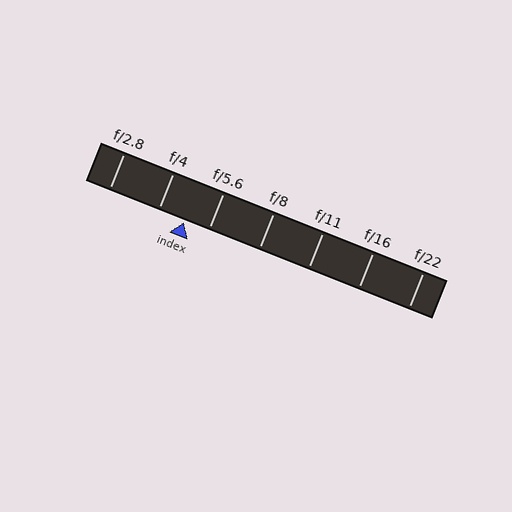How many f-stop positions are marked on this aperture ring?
There are 7 f-stop positions marked.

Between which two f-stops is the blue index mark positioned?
The index mark is between f/4 and f/5.6.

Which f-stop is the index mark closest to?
The index mark is closest to f/5.6.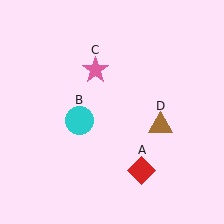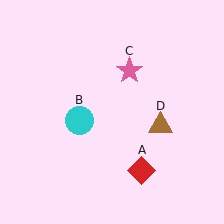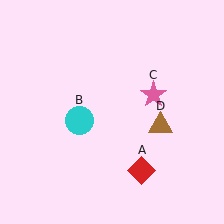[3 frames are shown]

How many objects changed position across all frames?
1 object changed position: pink star (object C).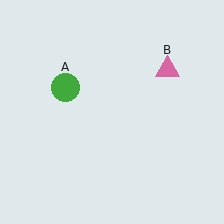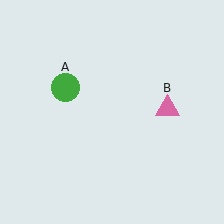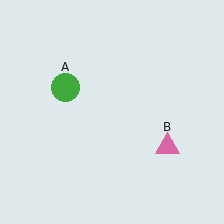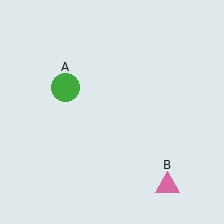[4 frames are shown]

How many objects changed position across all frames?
1 object changed position: pink triangle (object B).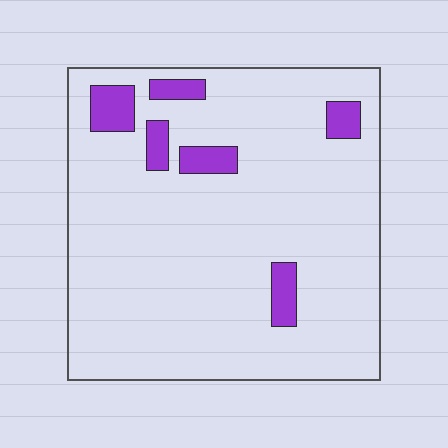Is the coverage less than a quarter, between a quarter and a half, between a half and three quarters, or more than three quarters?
Less than a quarter.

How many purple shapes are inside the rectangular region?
6.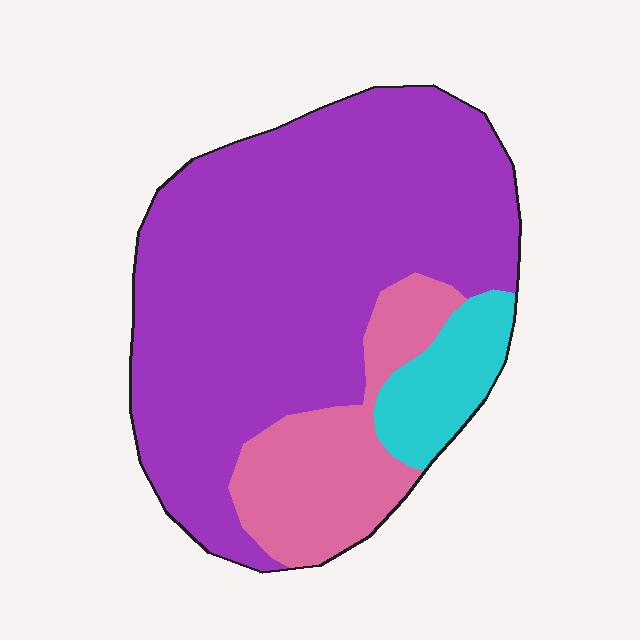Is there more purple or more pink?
Purple.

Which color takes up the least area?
Cyan, at roughly 10%.